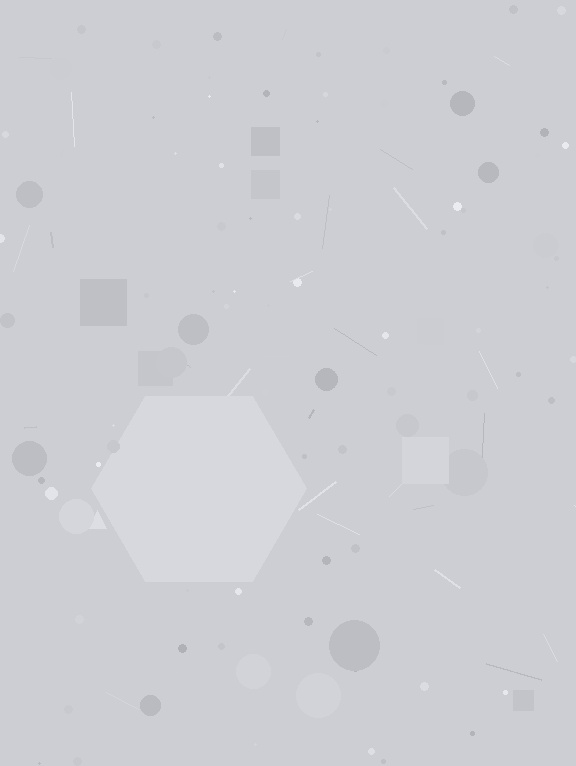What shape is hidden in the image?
A hexagon is hidden in the image.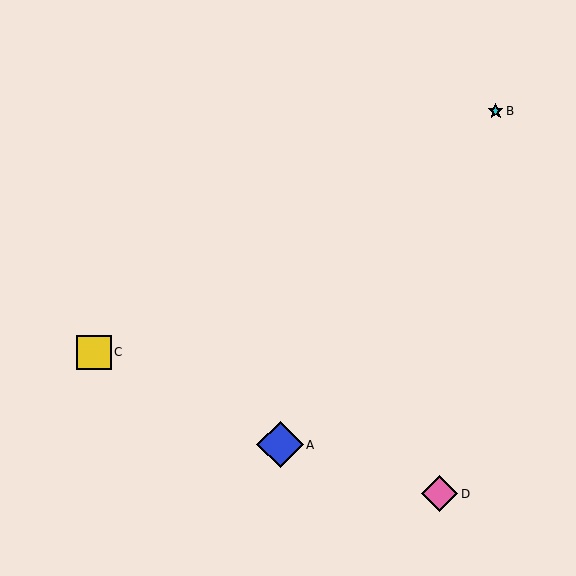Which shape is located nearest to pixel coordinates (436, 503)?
The pink diamond (labeled D) at (440, 494) is nearest to that location.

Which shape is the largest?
The blue diamond (labeled A) is the largest.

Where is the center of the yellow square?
The center of the yellow square is at (94, 352).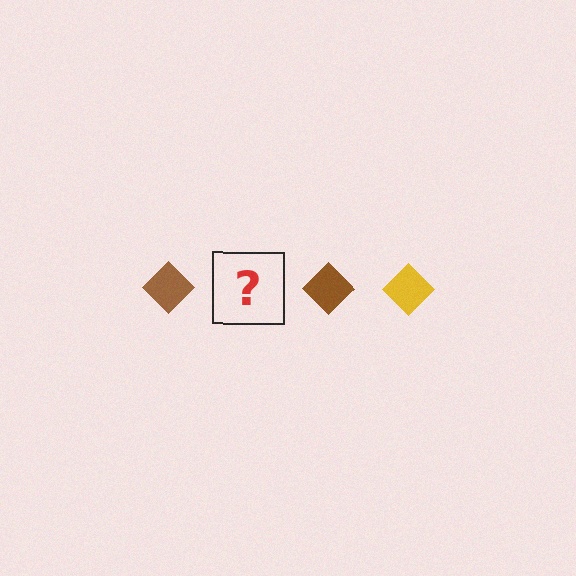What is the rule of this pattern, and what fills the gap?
The rule is that the pattern cycles through brown, yellow diamonds. The gap should be filled with a yellow diamond.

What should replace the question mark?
The question mark should be replaced with a yellow diamond.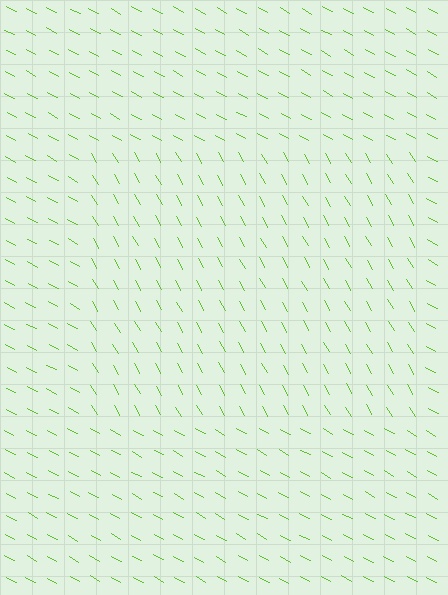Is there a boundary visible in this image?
Yes, there is a texture boundary formed by a change in line orientation.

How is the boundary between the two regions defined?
The boundary is defined purely by a change in line orientation (approximately 32 degrees difference). All lines are the same color and thickness.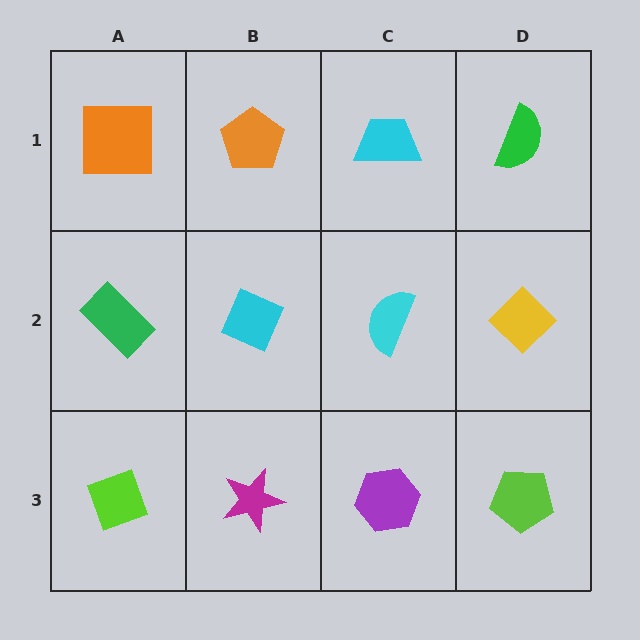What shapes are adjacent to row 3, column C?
A cyan semicircle (row 2, column C), a magenta star (row 3, column B), a lime pentagon (row 3, column D).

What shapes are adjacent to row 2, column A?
An orange square (row 1, column A), a lime diamond (row 3, column A), a cyan diamond (row 2, column B).